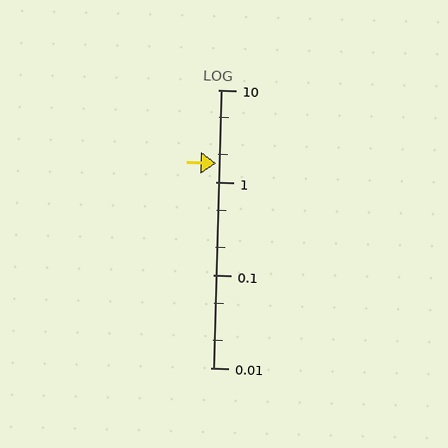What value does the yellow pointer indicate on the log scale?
The pointer indicates approximately 1.6.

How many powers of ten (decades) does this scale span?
The scale spans 3 decades, from 0.01 to 10.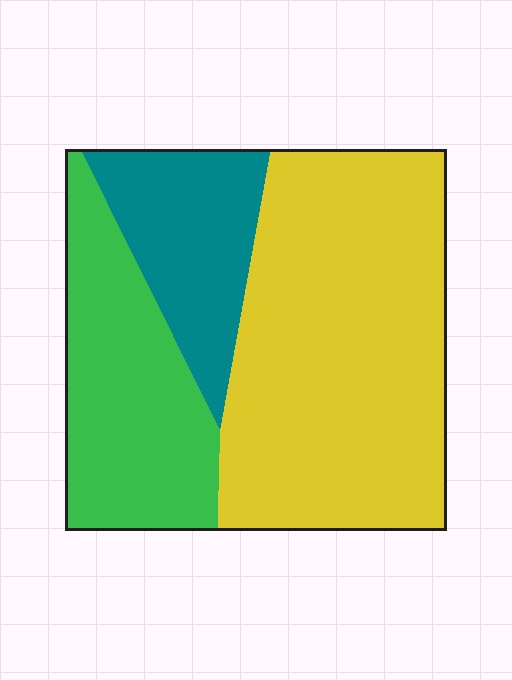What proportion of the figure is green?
Green covers about 25% of the figure.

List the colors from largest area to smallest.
From largest to smallest: yellow, green, teal.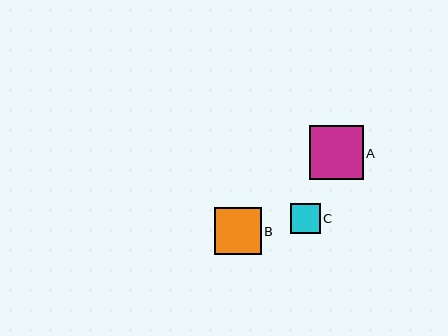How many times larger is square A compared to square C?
Square A is approximately 1.8 times the size of square C.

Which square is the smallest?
Square C is the smallest with a size of approximately 30 pixels.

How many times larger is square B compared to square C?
Square B is approximately 1.6 times the size of square C.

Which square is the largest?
Square A is the largest with a size of approximately 54 pixels.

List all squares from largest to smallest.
From largest to smallest: A, B, C.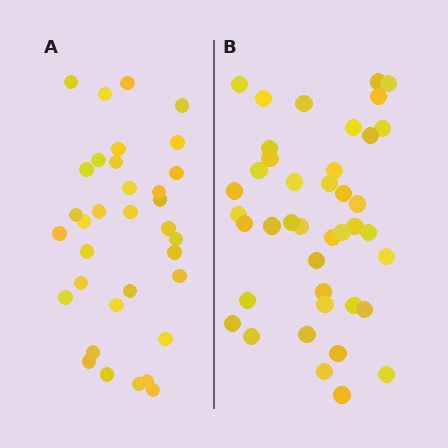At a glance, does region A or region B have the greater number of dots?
Region B (the right region) has more dots.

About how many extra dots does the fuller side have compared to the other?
Region B has roughly 8 or so more dots than region A.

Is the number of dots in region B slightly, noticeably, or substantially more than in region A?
Region B has only slightly more — the two regions are fairly close. The ratio is roughly 1.2 to 1.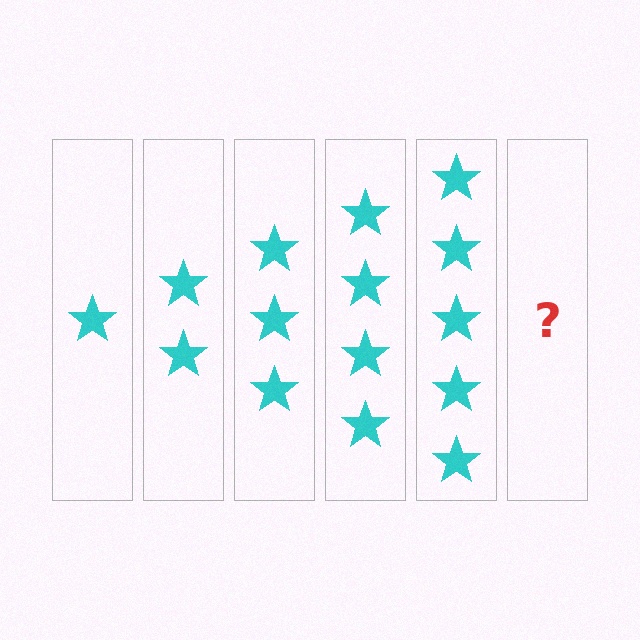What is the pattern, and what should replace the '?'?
The pattern is that each step adds one more star. The '?' should be 6 stars.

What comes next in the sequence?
The next element should be 6 stars.